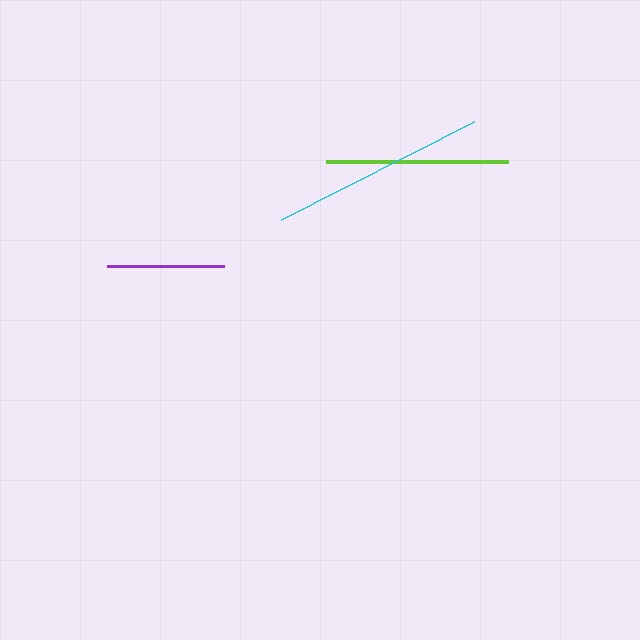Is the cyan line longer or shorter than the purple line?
The cyan line is longer than the purple line.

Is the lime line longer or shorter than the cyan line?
The cyan line is longer than the lime line.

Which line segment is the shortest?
The purple line is the shortest at approximately 118 pixels.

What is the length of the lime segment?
The lime segment is approximately 181 pixels long.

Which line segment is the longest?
The cyan line is the longest at approximately 217 pixels.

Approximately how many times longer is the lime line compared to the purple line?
The lime line is approximately 1.5 times the length of the purple line.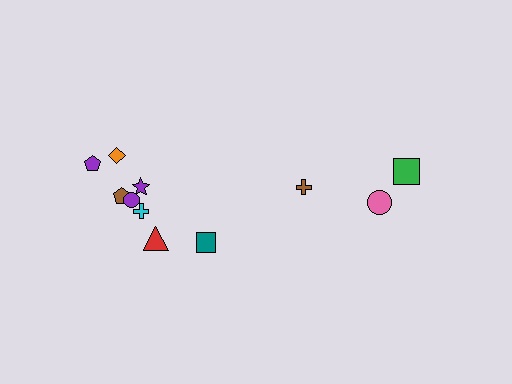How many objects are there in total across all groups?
There are 11 objects.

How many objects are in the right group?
There are 3 objects.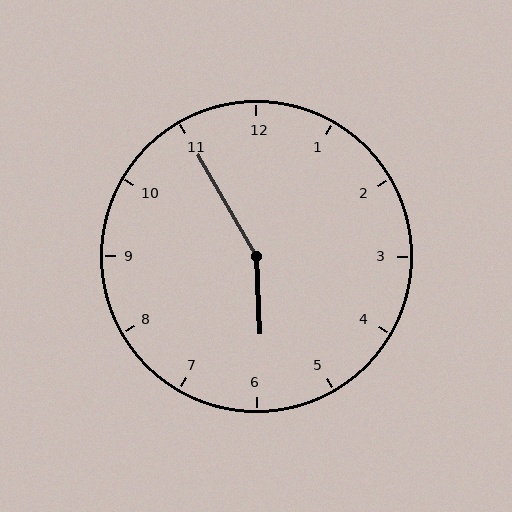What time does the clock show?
5:55.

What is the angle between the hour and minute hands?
Approximately 152 degrees.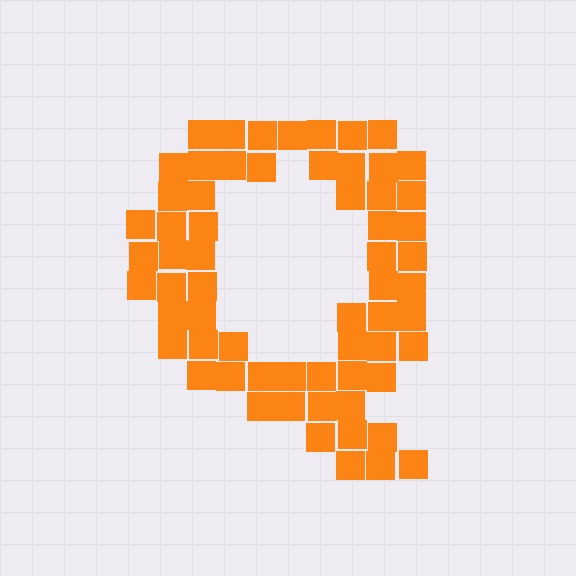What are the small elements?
The small elements are squares.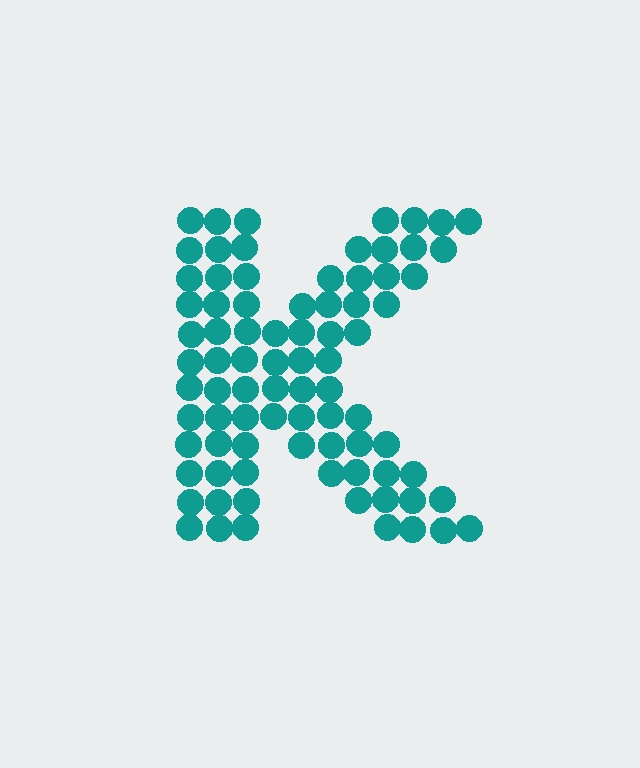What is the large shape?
The large shape is the letter K.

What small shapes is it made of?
It is made of small circles.